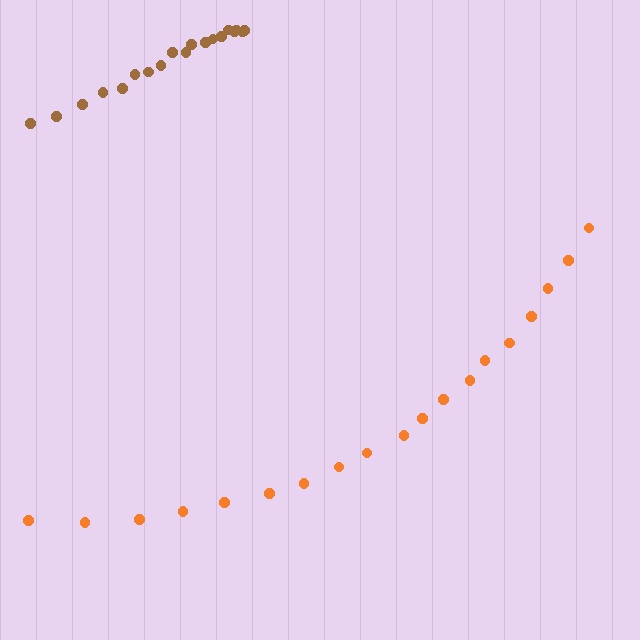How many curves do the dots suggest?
There are 2 distinct paths.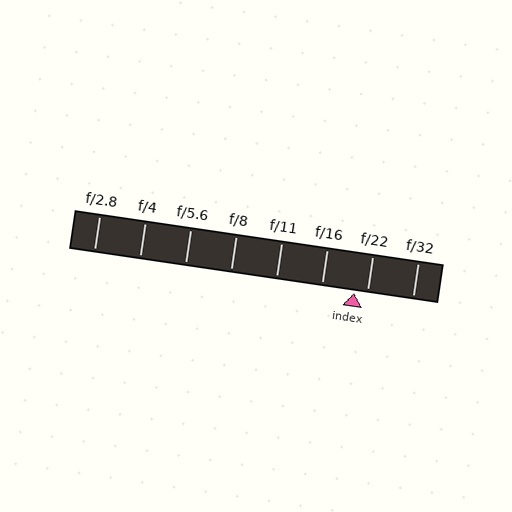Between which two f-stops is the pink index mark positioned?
The index mark is between f/16 and f/22.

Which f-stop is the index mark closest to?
The index mark is closest to f/22.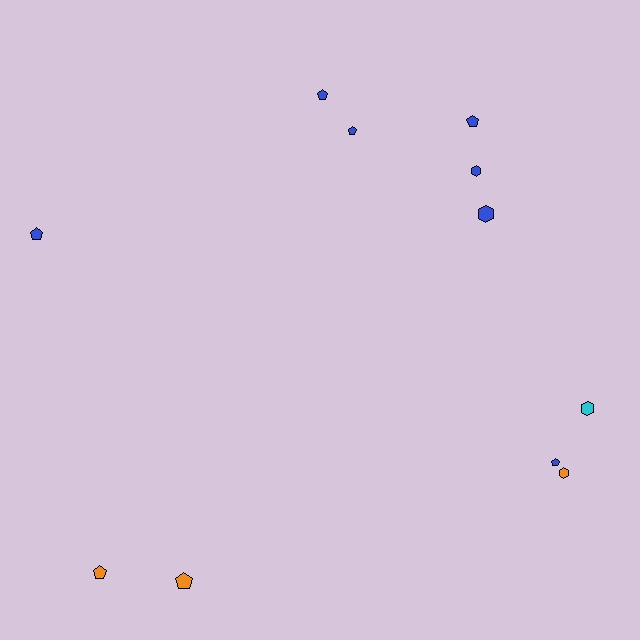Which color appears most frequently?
Blue, with 7 objects.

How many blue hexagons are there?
There are 2 blue hexagons.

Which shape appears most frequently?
Pentagon, with 7 objects.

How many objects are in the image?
There are 11 objects.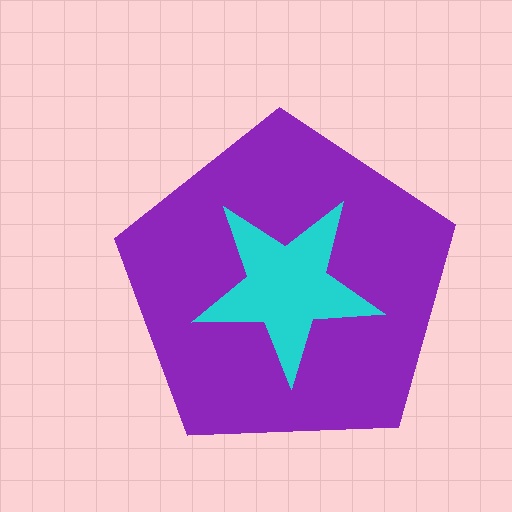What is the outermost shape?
The purple pentagon.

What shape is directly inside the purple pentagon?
The cyan star.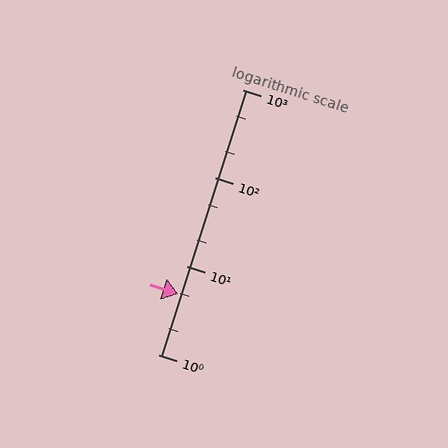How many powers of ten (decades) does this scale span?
The scale spans 3 decades, from 1 to 1000.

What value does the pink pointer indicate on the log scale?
The pointer indicates approximately 4.9.